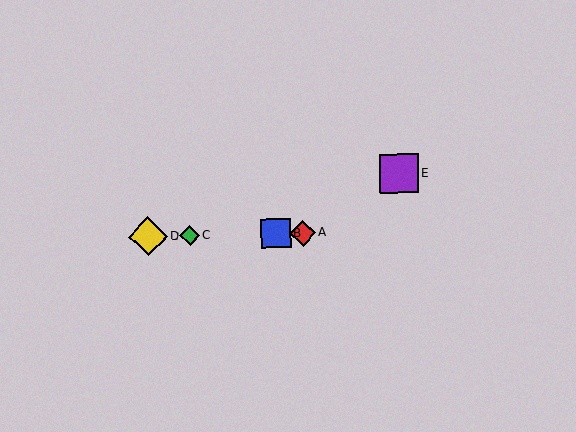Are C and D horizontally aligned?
Yes, both are at y≈235.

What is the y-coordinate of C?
Object C is at y≈235.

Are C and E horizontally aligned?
No, C is at y≈235 and E is at y≈173.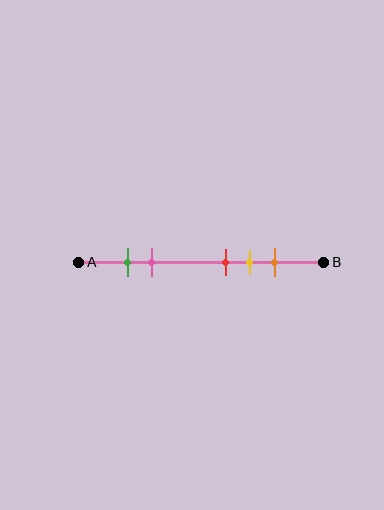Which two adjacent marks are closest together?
The green and pink marks are the closest adjacent pair.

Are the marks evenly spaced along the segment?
No, the marks are not evenly spaced.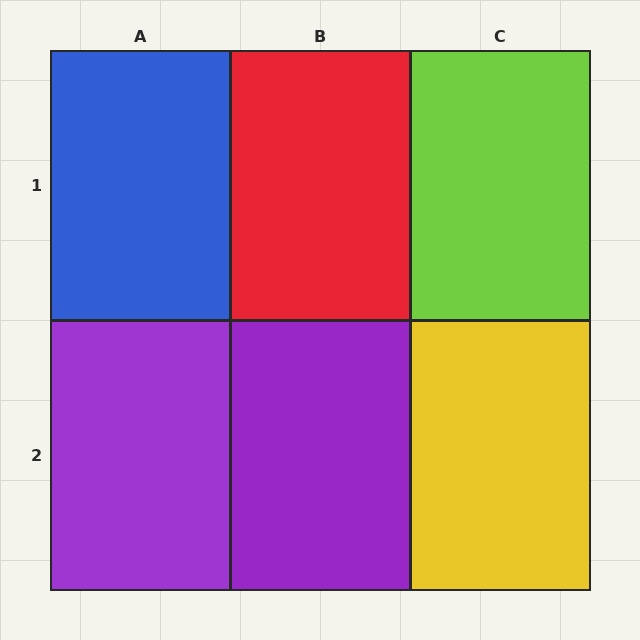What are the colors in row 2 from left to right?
Purple, purple, yellow.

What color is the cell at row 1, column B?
Red.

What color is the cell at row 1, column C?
Lime.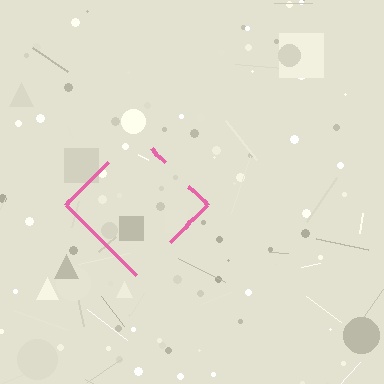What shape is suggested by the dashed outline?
The dashed outline suggests a diamond.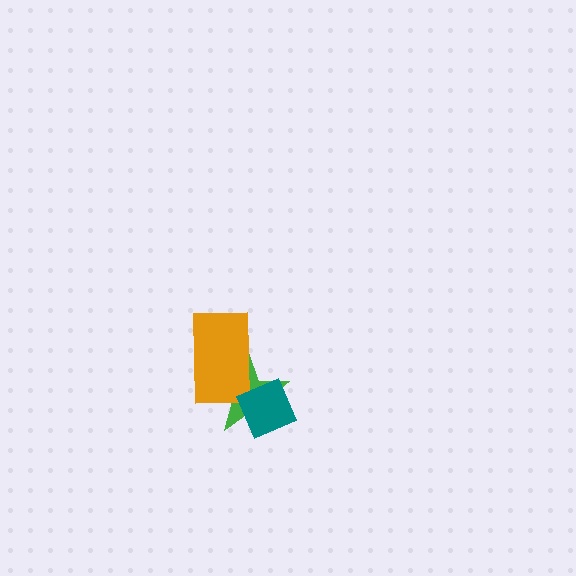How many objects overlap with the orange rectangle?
2 objects overlap with the orange rectangle.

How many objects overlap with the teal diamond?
2 objects overlap with the teal diamond.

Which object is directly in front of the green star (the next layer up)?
The orange rectangle is directly in front of the green star.